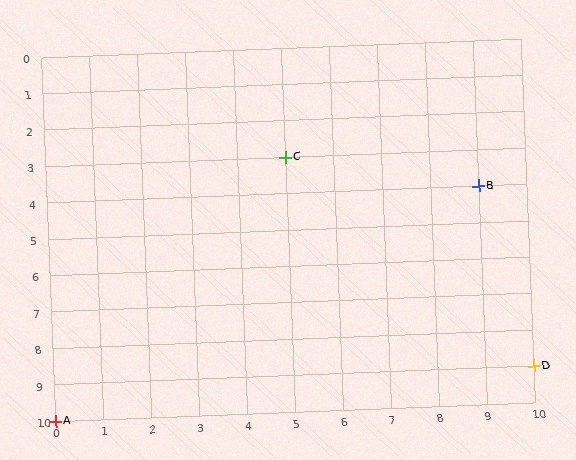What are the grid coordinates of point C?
Point C is at grid coordinates (5, 3).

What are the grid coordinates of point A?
Point A is at grid coordinates (0, 10).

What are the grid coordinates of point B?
Point B is at grid coordinates (9, 4).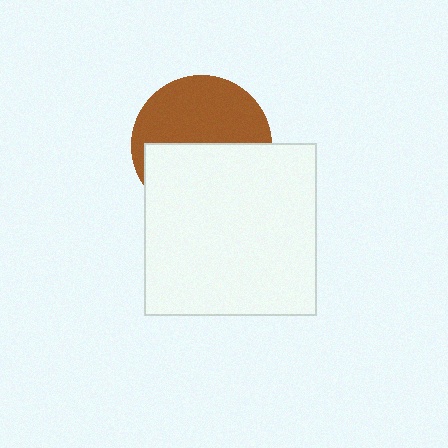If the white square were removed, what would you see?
You would see the complete brown circle.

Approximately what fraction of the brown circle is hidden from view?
Roughly 49% of the brown circle is hidden behind the white square.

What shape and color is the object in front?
The object in front is a white square.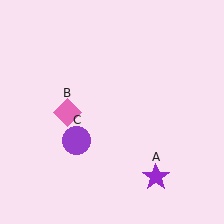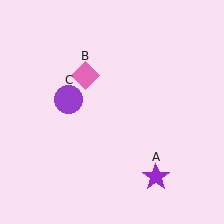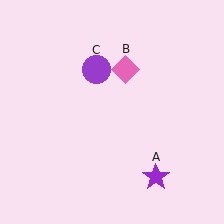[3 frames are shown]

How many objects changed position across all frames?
2 objects changed position: pink diamond (object B), purple circle (object C).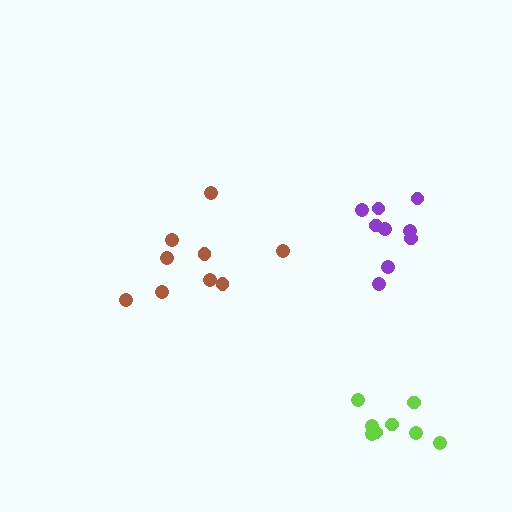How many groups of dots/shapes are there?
There are 3 groups.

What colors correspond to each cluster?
The clusters are colored: brown, purple, lime.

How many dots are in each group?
Group 1: 9 dots, Group 2: 9 dots, Group 3: 8 dots (26 total).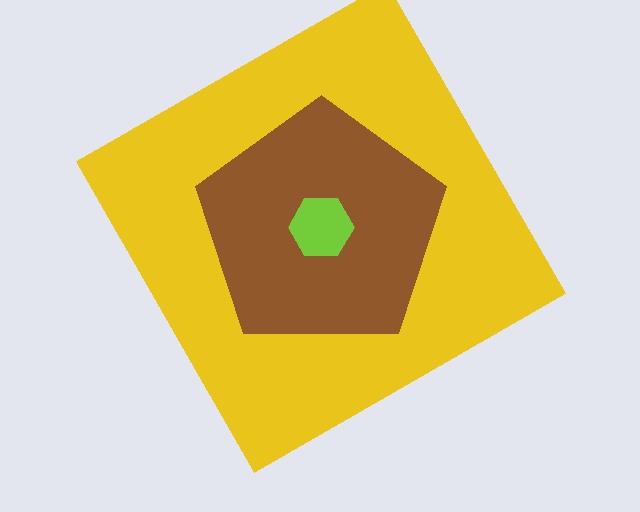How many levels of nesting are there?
3.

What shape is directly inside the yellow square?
The brown pentagon.